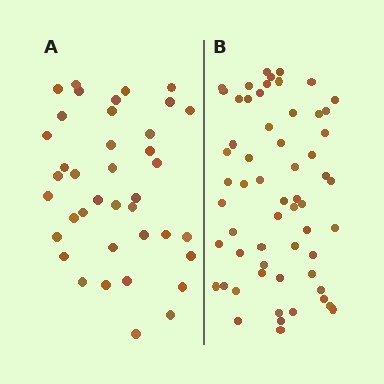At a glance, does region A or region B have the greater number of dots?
Region B (the right region) has more dots.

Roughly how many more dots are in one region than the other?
Region B has approximately 20 more dots than region A.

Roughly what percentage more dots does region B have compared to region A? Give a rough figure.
About 50% more.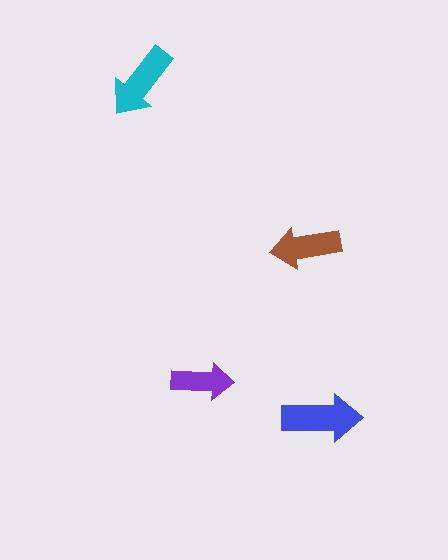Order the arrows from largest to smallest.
the blue one, the cyan one, the brown one, the purple one.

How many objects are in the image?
There are 4 objects in the image.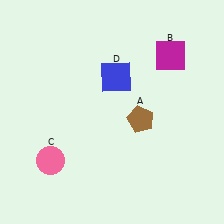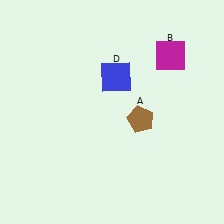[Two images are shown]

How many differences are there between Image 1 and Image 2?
There is 1 difference between the two images.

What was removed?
The pink circle (C) was removed in Image 2.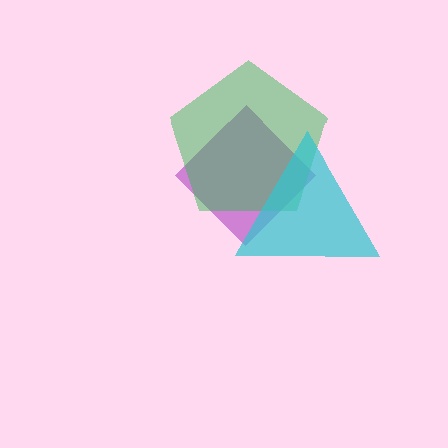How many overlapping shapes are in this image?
There are 3 overlapping shapes in the image.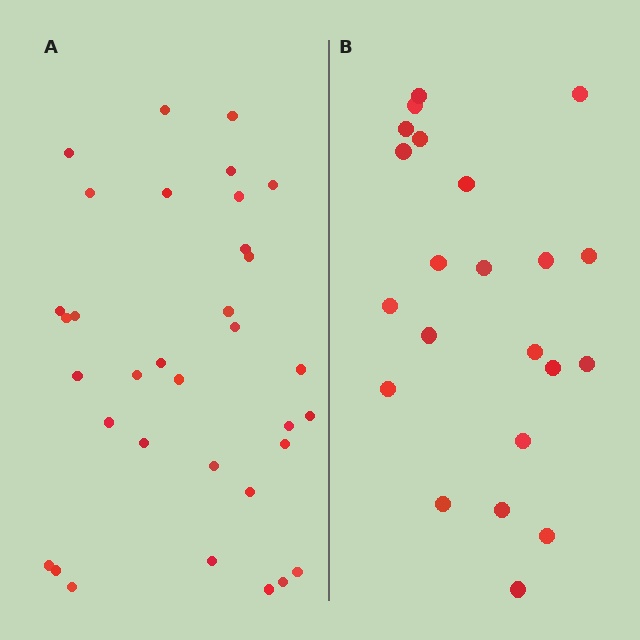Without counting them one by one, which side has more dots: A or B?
Region A (the left region) has more dots.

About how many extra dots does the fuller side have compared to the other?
Region A has roughly 12 or so more dots than region B.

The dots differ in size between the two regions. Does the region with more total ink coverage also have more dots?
No. Region B has more total ink coverage because its dots are larger, but region A actually contains more individual dots. Total area can be misleading — the number of items is what matters here.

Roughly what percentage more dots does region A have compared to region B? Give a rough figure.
About 55% more.